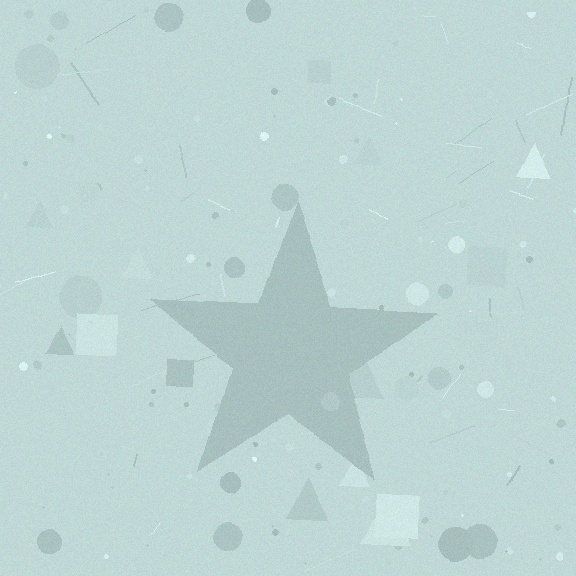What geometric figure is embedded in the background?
A star is embedded in the background.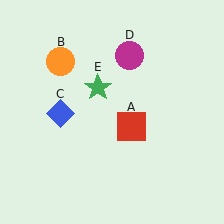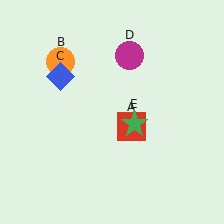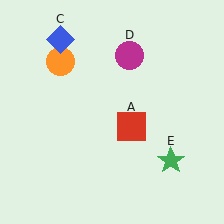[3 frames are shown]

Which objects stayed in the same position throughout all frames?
Red square (object A) and orange circle (object B) and magenta circle (object D) remained stationary.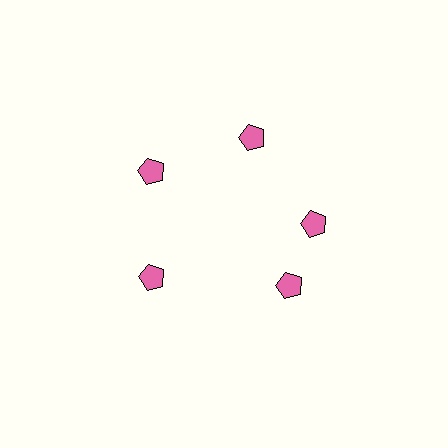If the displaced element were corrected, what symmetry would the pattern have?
It would have 5-fold rotational symmetry — the pattern would map onto itself every 72 degrees.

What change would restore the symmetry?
The symmetry would be restored by rotating it back into even spacing with its neighbors so that all 5 pentagons sit at equal angles and equal distance from the center.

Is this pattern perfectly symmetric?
No. The 5 pink pentagons are arranged in a ring, but one element near the 5 o'clock position is rotated out of alignment along the ring, breaking the 5-fold rotational symmetry.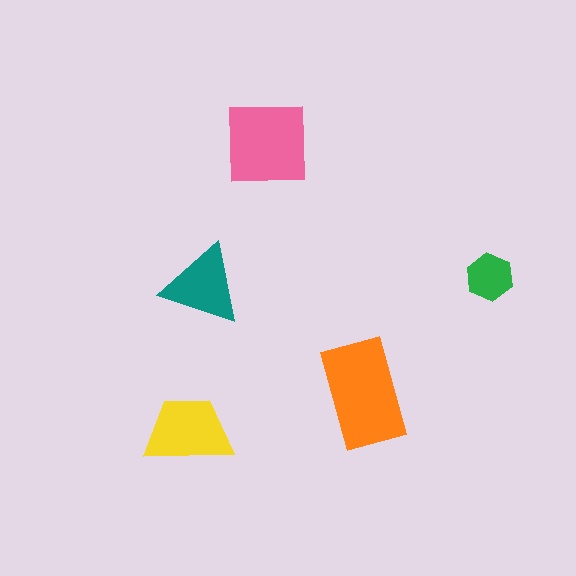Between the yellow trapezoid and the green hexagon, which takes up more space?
The yellow trapezoid.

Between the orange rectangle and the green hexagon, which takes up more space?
The orange rectangle.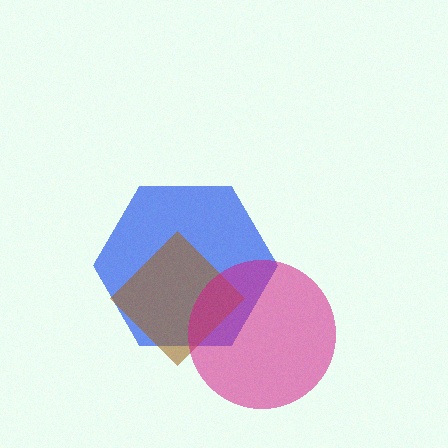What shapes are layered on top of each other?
The layered shapes are: a blue hexagon, a brown diamond, a magenta circle.